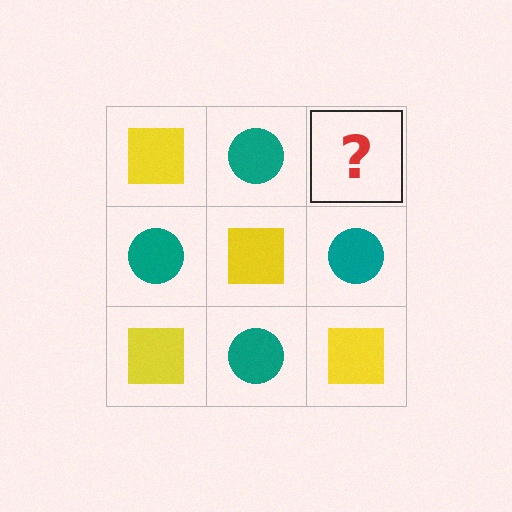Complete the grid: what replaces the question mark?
The question mark should be replaced with a yellow square.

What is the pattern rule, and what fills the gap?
The rule is that it alternates yellow square and teal circle in a checkerboard pattern. The gap should be filled with a yellow square.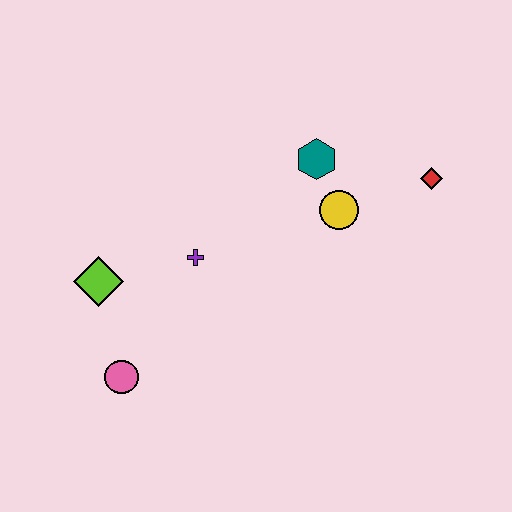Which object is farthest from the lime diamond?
The red diamond is farthest from the lime diamond.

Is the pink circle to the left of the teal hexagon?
Yes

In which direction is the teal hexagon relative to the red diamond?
The teal hexagon is to the left of the red diamond.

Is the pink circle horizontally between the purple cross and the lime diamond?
Yes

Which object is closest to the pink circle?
The lime diamond is closest to the pink circle.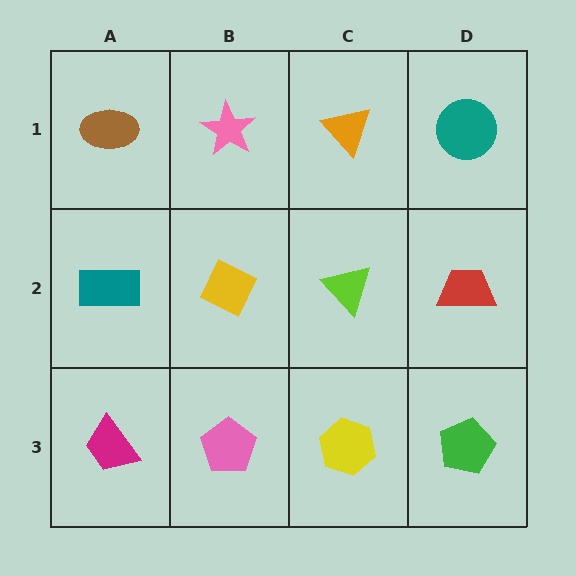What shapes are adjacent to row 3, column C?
A lime triangle (row 2, column C), a pink pentagon (row 3, column B), a green pentagon (row 3, column D).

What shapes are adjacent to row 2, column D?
A teal circle (row 1, column D), a green pentagon (row 3, column D), a lime triangle (row 2, column C).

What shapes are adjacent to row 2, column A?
A brown ellipse (row 1, column A), a magenta trapezoid (row 3, column A), a yellow diamond (row 2, column B).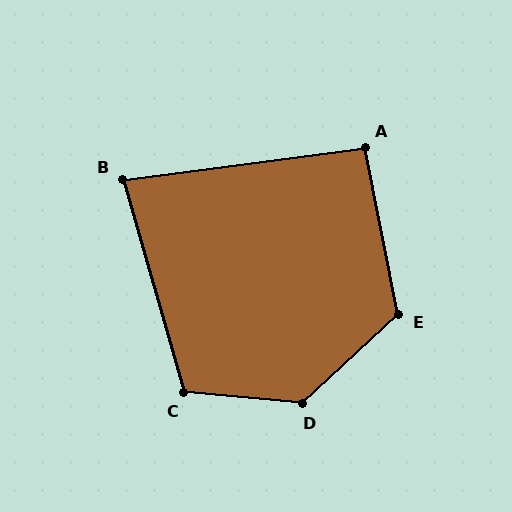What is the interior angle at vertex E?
Approximately 121 degrees (obtuse).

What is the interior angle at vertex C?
Approximately 111 degrees (obtuse).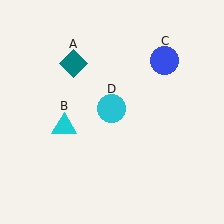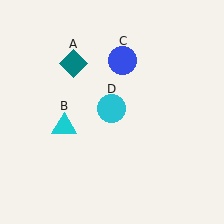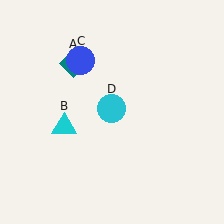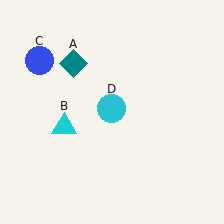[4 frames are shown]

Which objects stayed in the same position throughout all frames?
Teal diamond (object A) and cyan triangle (object B) and cyan circle (object D) remained stationary.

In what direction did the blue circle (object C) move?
The blue circle (object C) moved left.